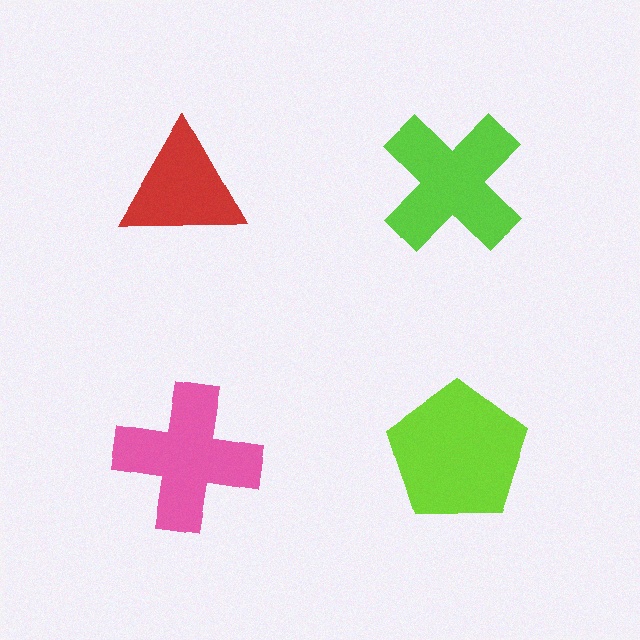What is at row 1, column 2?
A lime cross.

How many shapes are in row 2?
2 shapes.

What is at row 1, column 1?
A red triangle.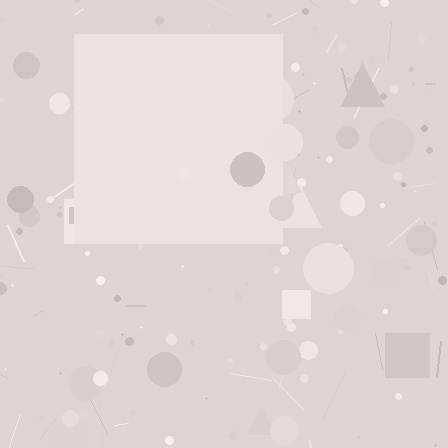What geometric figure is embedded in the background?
A square is embedded in the background.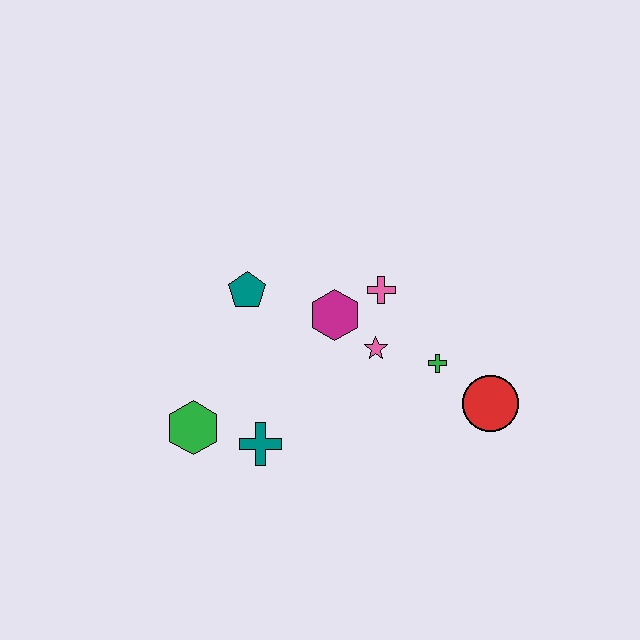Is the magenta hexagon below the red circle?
No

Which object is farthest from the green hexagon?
The red circle is farthest from the green hexagon.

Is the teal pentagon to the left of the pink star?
Yes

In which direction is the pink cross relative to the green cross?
The pink cross is above the green cross.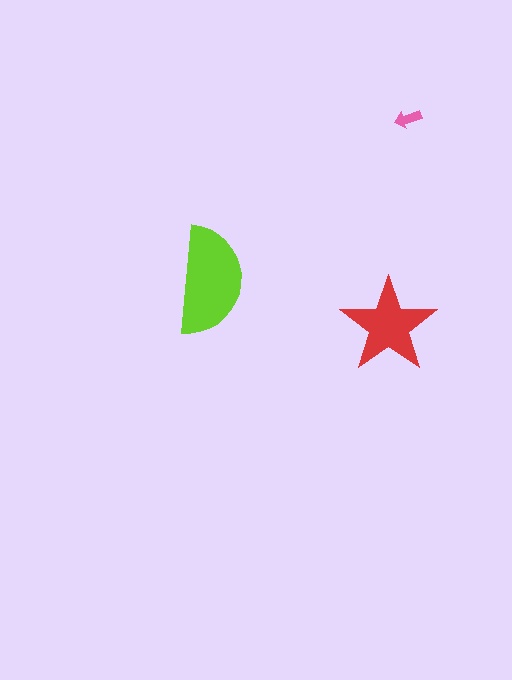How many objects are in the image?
There are 3 objects in the image.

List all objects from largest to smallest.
The lime semicircle, the red star, the pink arrow.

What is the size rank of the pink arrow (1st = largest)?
3rd.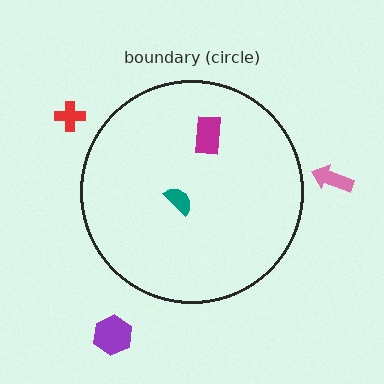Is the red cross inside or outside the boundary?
Outside.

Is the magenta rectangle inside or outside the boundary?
Inside.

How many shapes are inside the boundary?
2 inside, 3 outside.